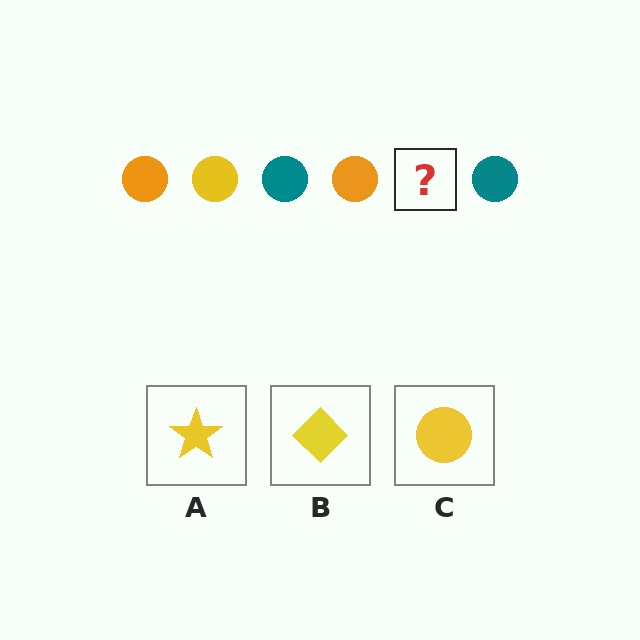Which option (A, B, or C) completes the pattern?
C.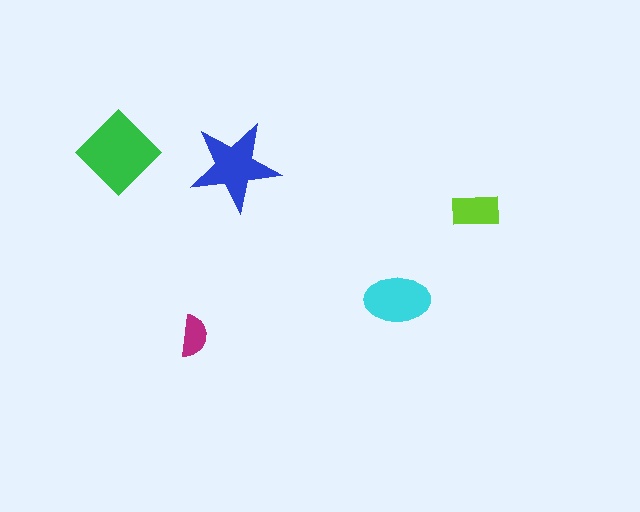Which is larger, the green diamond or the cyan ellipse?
The green diamond.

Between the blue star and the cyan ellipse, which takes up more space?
The blue star.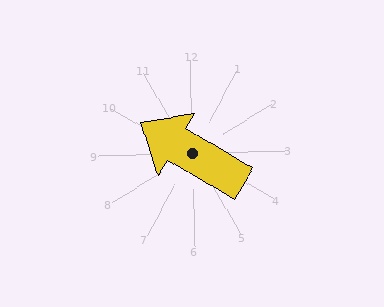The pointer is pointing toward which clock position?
Roughly 10 o'clock.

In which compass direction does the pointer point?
Northwest.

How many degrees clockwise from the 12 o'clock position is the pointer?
Approximately 302 degrees.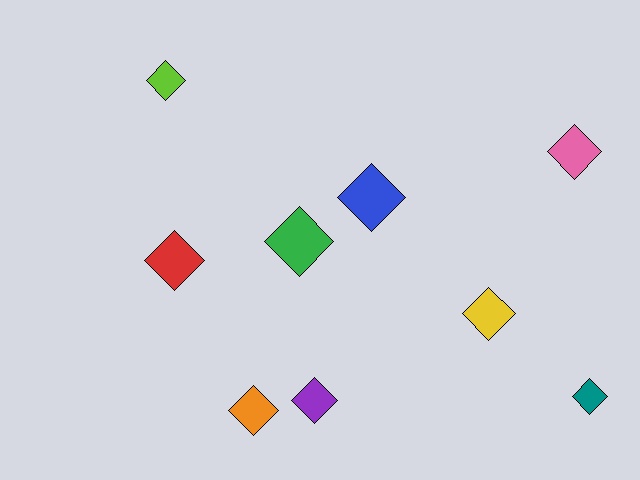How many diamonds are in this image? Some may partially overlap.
There are 9 diamonds.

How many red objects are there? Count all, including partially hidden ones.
There is 1 red object.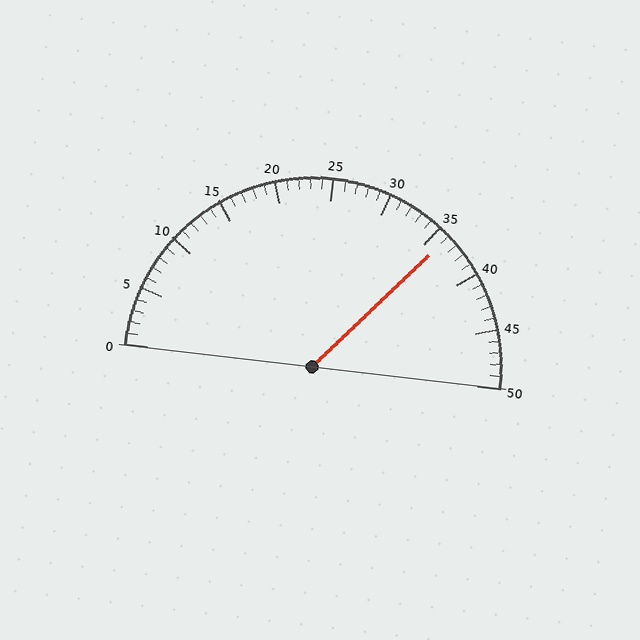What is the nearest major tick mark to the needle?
The nearest major tick mark is 35.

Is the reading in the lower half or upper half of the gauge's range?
The reading is in the upper half of the range (0 to 50).